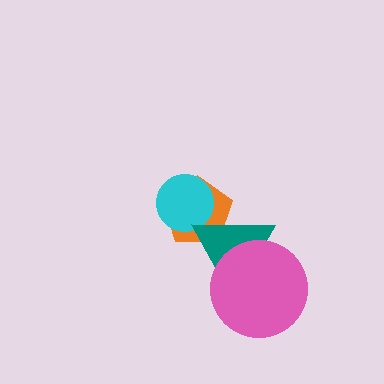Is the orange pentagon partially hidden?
Yes, it is partially covered by another shape.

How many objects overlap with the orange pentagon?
2 objects overlap with the orange pentagon.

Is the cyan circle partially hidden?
Yes, it is partially covered by another shape.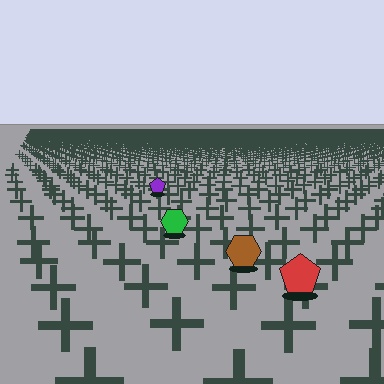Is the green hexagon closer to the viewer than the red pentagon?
No. The red pentagon is closer — you can tell from the texture gradient: the ground texture is coarser near it.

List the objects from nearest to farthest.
From nearest to farthest: the red pentagon, the brown hexagon, the green hexagon, the purple pentagon.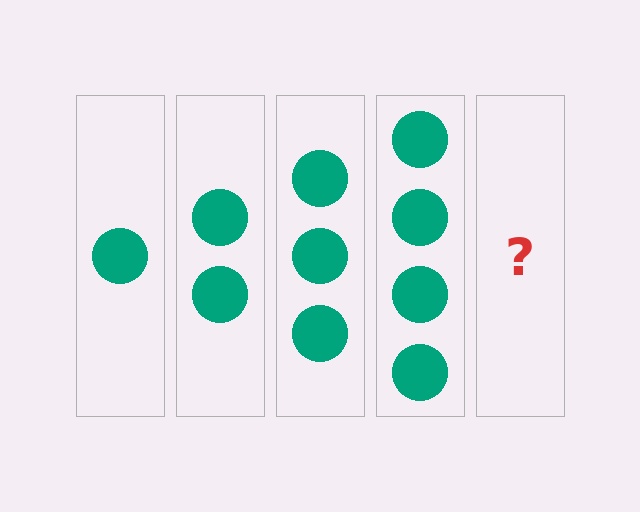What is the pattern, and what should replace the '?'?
The pattern is that each step adds one more circle. The '?' should be 5 circles.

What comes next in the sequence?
The next element should be 5 circles.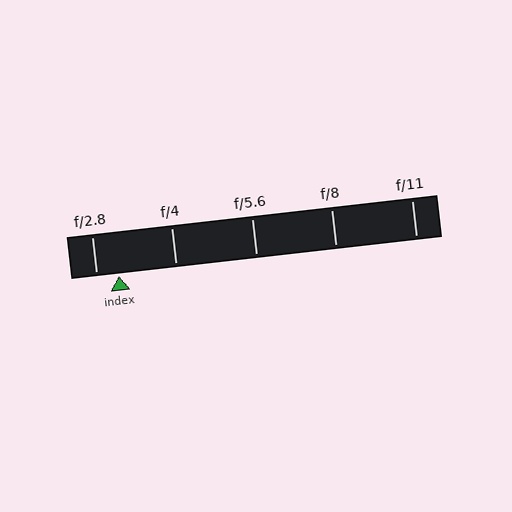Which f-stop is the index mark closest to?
The index mark is closest to f/2.8.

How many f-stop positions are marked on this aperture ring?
There are 5 f-stop positions marked.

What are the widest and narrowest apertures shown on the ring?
The widest aperture shown is f/2.8 and the narrowest is f/11.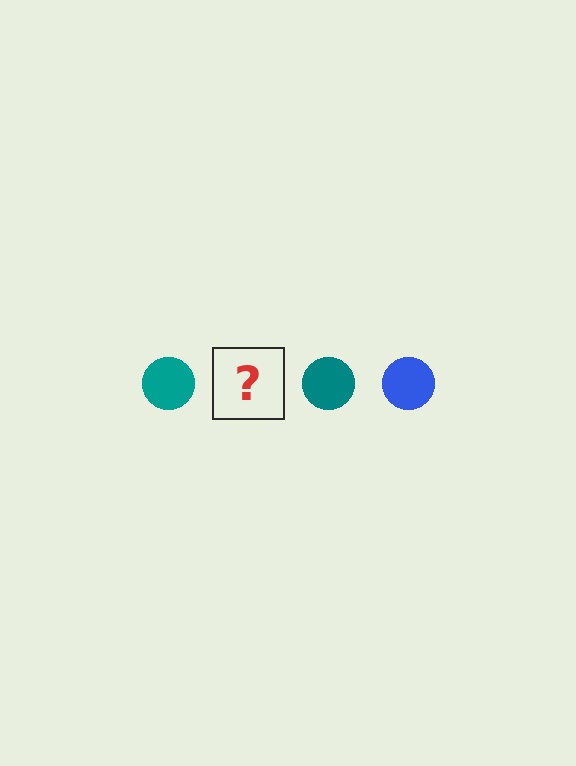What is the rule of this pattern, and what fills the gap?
The rule is that the pattern cycles through teal, blue circles. The gap should be filled with a blue circle.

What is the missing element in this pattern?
The missing element is a blue circle.